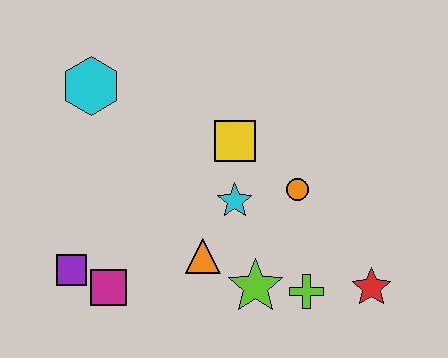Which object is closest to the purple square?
The magenta square is closest to the purple square.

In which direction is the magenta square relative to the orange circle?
The magenta square is to the left of the orange circle.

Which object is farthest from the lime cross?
The cyan hexagon is farthest from the lime cross.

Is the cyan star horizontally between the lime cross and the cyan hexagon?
Yes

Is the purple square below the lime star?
No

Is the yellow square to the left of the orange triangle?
No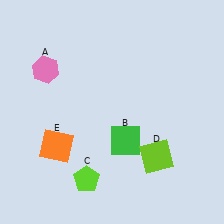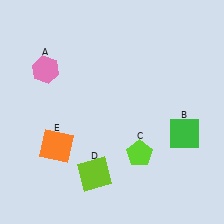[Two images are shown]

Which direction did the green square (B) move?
The green square (B) moved right.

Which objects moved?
The objects that moved are: the green square (B), the lime pentagon (C), the lime square (D).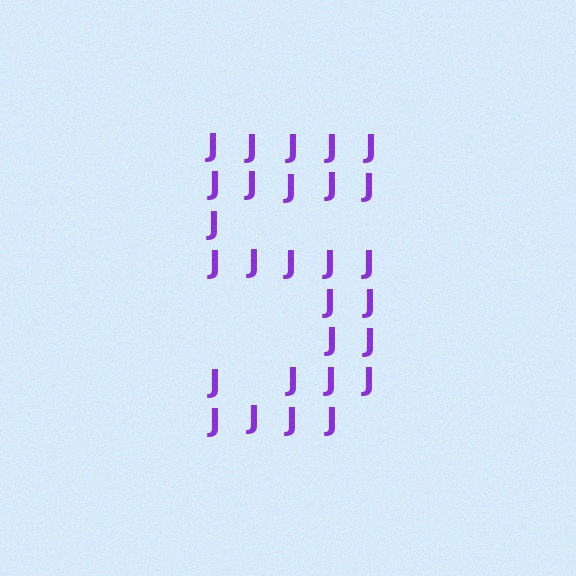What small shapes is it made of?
It is made of small letter J's.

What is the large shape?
The large shape is the digit 5.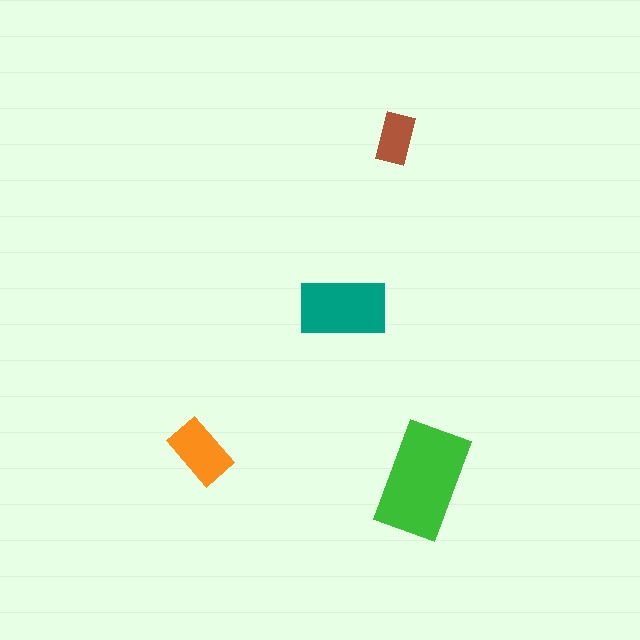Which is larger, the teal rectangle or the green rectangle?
The green one.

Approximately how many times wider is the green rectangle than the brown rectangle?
About 2 times wider.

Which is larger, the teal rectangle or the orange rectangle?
The teal one.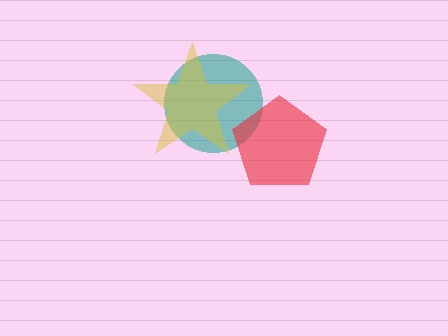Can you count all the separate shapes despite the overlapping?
Yes, there are 3 separate shapes.